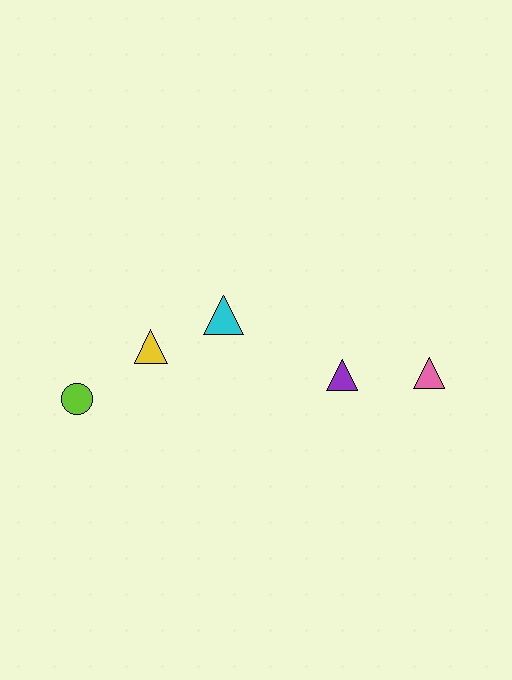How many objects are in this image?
There are 5 objects.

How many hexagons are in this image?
There are no hexagons.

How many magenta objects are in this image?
There are no magenta objects.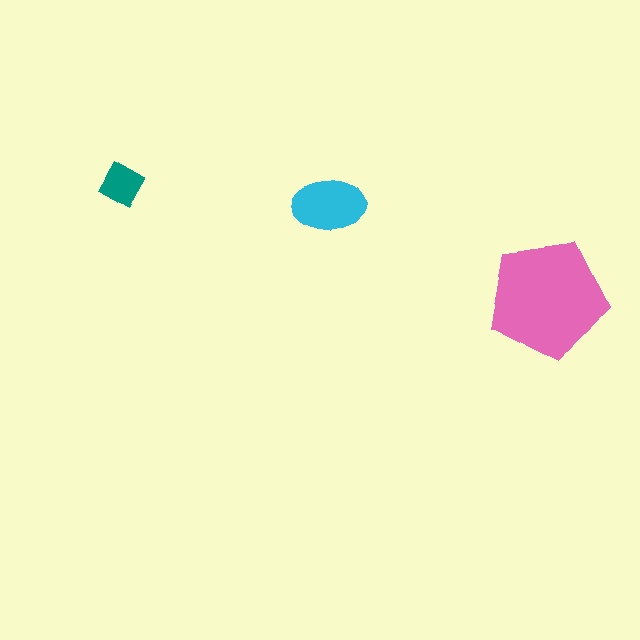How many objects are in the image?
There are 3 objects in the image.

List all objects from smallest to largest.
The teal diamond, the cyan ellipse, the pink pentagon.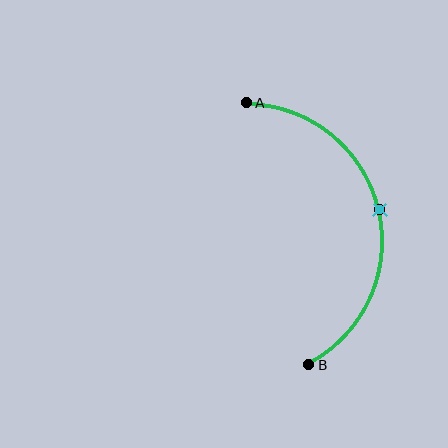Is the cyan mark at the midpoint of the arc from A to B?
Yes. The cyan mark lies on the arc at equal arc-length from both A and B — it is the arc midpoint.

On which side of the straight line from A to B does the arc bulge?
The arc bulges to the right of the straight line connecting A and B.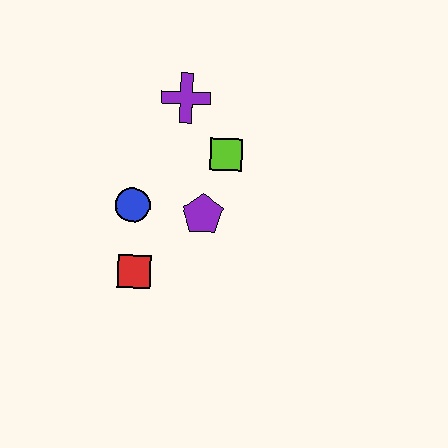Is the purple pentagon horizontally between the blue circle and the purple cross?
No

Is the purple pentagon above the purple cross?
No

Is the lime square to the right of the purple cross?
Yes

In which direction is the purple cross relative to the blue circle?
The purple cross is above the blue circle.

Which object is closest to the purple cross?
The lime square is closest to the purple cross.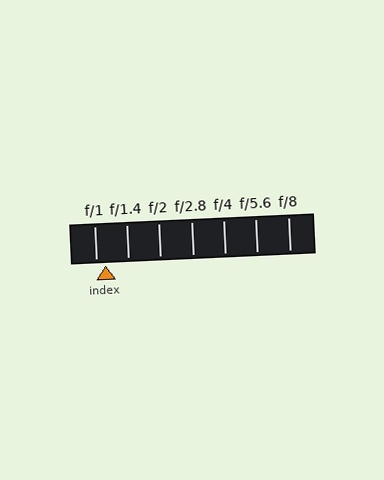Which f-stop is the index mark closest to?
The index mark is closest to f/1.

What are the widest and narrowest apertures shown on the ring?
The widest aperture shown is f/1 and the narrowest is f/8.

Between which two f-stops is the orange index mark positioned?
The index mark is between f/1 and f/1.4.